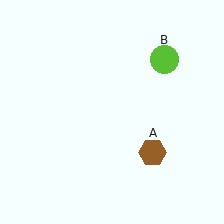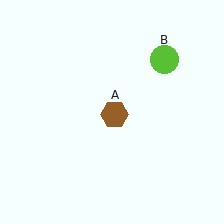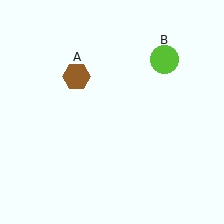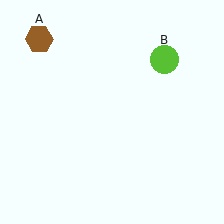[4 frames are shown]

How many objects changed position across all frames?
1 object changed position: brown hexagon (object A).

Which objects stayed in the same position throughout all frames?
Lime circle (object B) remained stationary.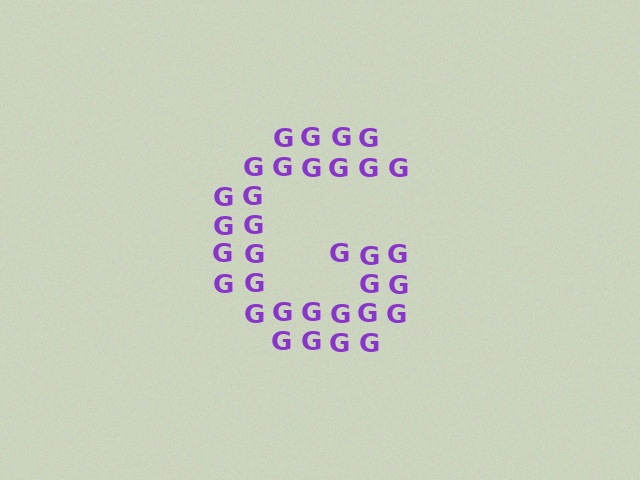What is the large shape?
The large shape is the letter G.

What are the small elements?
The small elements are letter G's.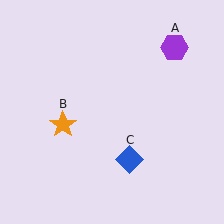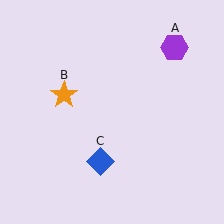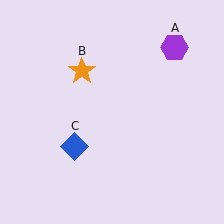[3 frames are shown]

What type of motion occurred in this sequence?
The orange star (object B), blue diamond (object C) rotated clockwise around the center of the scene.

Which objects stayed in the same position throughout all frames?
Purple hexagon (object A) remained stationary.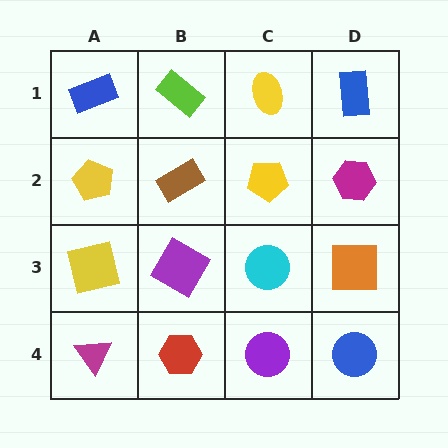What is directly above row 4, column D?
An orange square.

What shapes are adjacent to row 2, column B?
A lime rectangle (row 1, column B), a purple square (row 3, column B), a yellow pentagon (row 2, column A), a yellow pentagon (row 2, column C).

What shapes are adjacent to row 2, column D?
A blue rectangle (row 1, column D), an orange square (row 3, column D), a yellow pentagon (row 2, column C).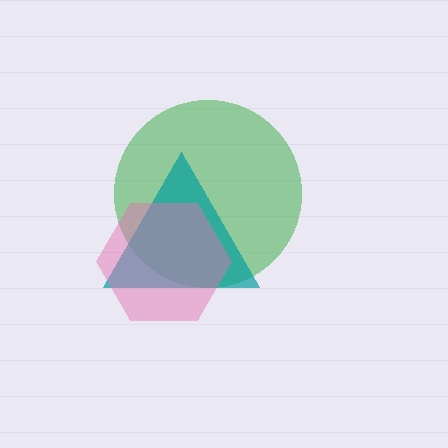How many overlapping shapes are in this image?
There are 3 overlapping shapes in the image.